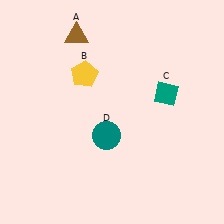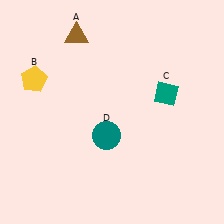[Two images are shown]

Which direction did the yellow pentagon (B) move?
The yellow pentagon (B) moved left.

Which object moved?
The yellow pentagon (B) moved left.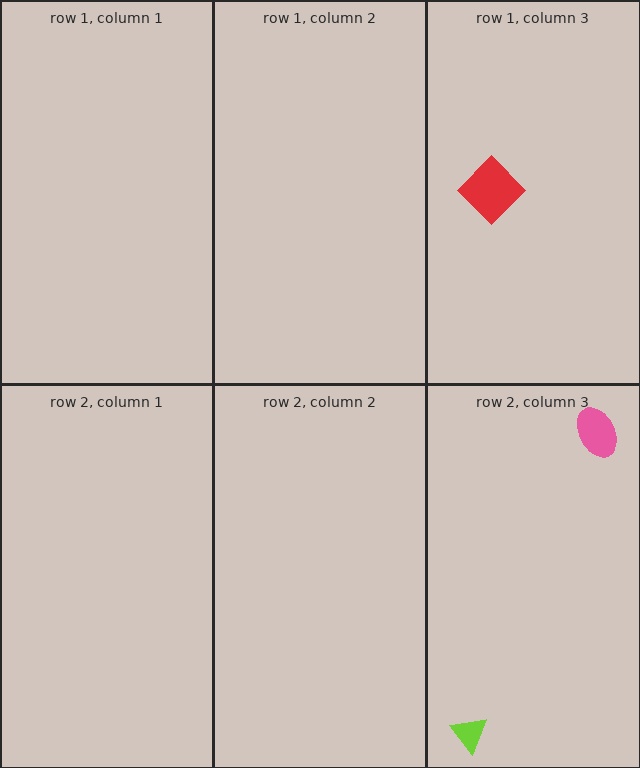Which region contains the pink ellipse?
The row 2, column 3 region.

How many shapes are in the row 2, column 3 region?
2.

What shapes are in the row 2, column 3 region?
The pink ellipse, the lime triangle.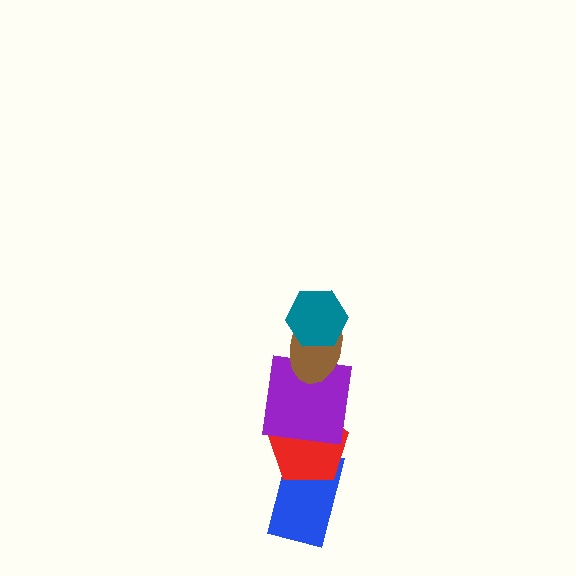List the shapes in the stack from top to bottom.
From top to bottom: the teal hexagon, the brown ellipse, the purple square, the red pentagon, the blue rectangle.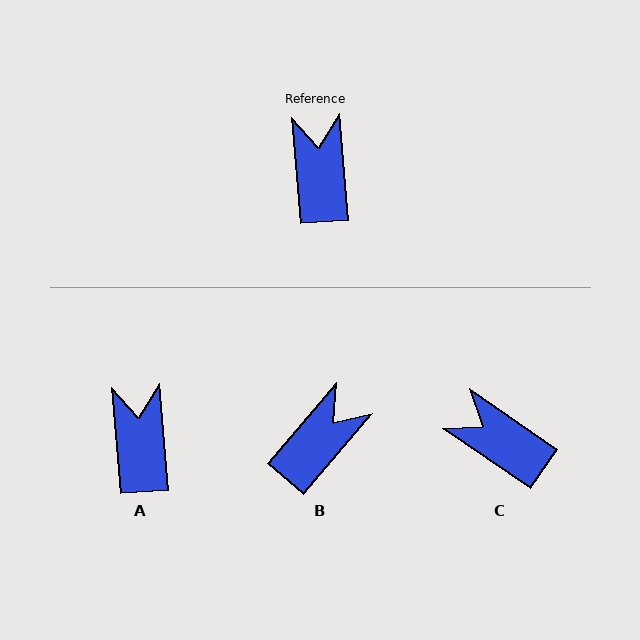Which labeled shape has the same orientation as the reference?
A.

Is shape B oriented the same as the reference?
No, it is off by about 45 degrees.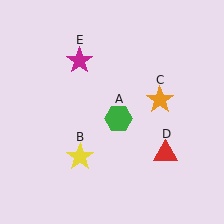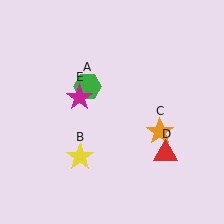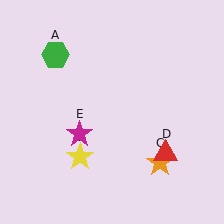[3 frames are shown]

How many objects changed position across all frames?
3 objects changed position: green hexagon (object A), orange star (object C), magenta star (object E).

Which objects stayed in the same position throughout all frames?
Yellow star (object B) and red triangle (object D) remained stationary.